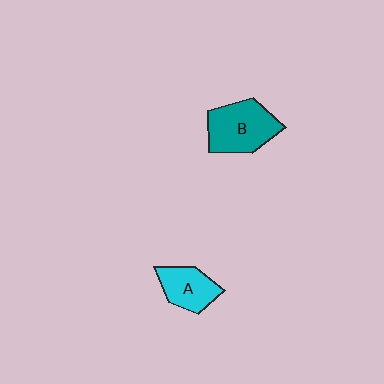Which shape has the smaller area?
Shape A (cyan).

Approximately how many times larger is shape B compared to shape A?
Approximately 1.5 times.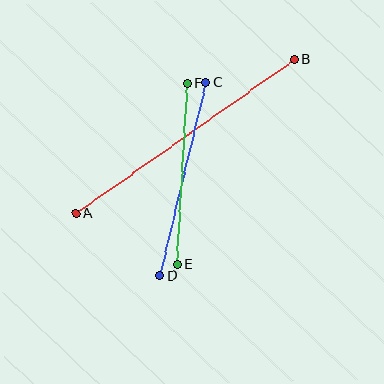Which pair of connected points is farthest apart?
Points A and B are farthest apart.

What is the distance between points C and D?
The distance is approximately 199 pixels.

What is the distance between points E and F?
The distance is approximately 182 pixels.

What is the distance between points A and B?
The distance is approximately 267 pixels.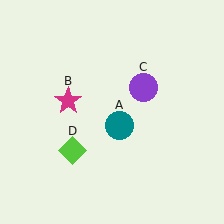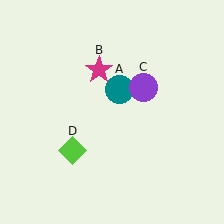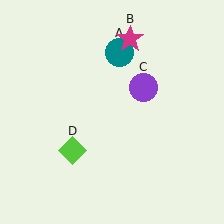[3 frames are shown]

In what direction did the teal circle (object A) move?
The teal circle (object A) moved up.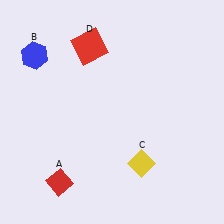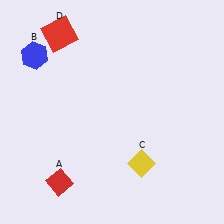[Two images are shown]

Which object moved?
The red square (D) moved left.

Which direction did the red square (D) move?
The red square (D) moved left.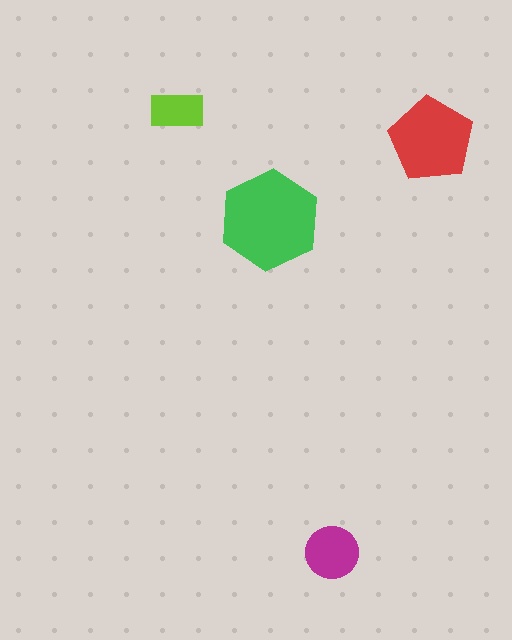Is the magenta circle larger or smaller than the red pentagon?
Smaller.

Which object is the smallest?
The lime rectangle.